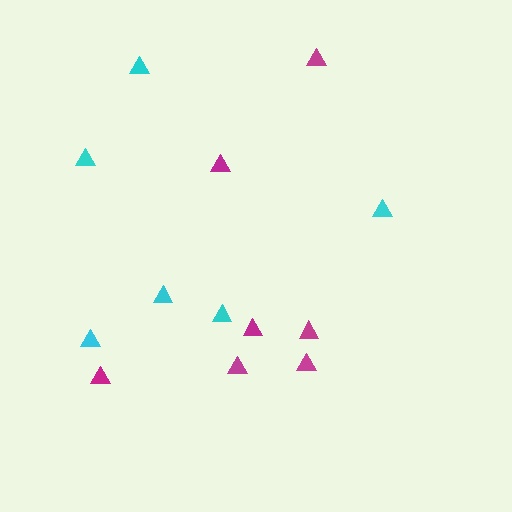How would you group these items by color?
There are 2 groups: one group of magenta triangles (7) and one group of cyan triangles (6).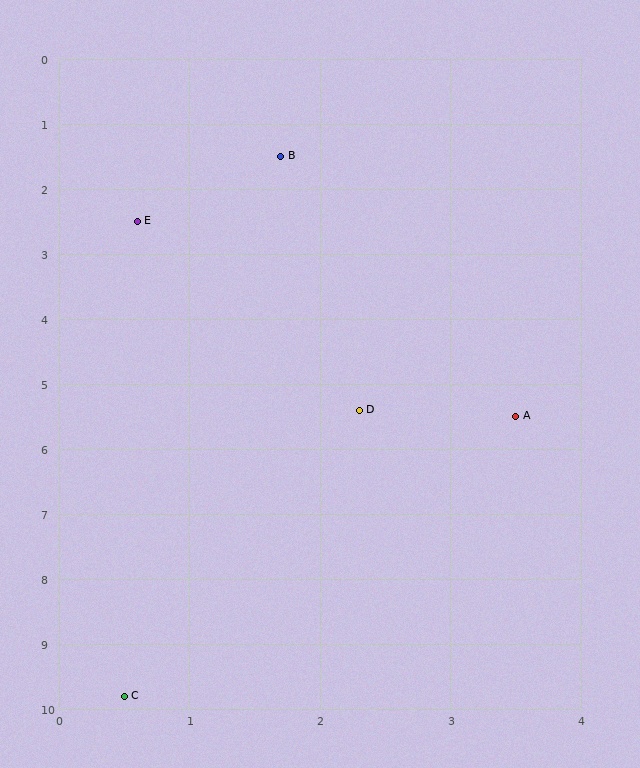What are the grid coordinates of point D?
Point D is at approximately (2.3, 5.4).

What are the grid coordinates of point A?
Point A is at approximately (3.5, 5.5).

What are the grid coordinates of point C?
Point C is at approximately (0.5, 9.8).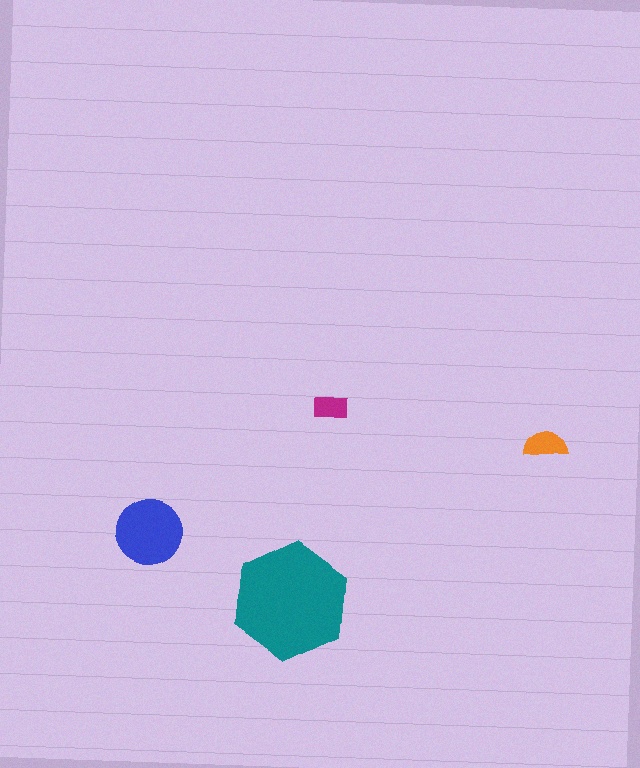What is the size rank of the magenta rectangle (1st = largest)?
4th.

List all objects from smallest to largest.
The magenta rectangle, the orange semicircle, the blue circle, the teal hexagon.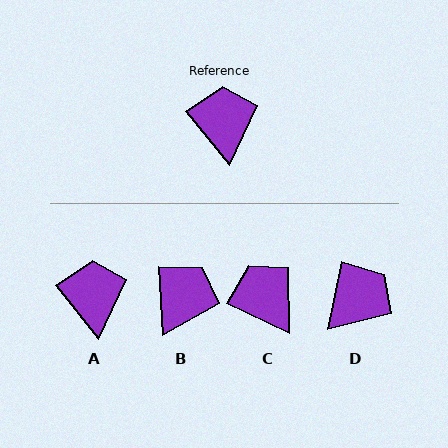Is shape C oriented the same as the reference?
No, it is off by about 26 degrees.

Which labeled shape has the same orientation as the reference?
A.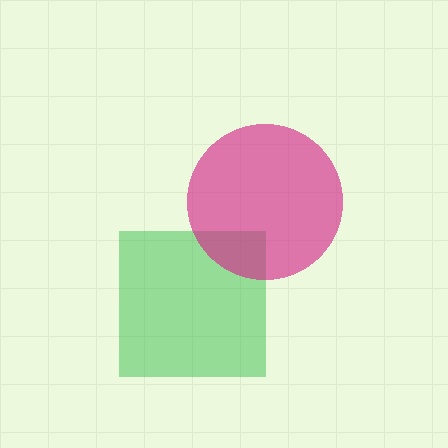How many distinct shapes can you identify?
There are 2 distinct shapes: a green square, a magenta circle.